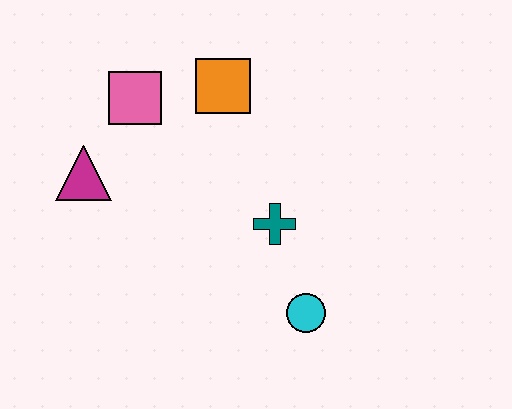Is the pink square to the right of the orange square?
No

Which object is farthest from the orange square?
The cyan circle is farthest from the orange square.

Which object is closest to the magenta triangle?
The pink square is closest to the magenta triangle.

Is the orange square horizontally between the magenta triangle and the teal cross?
Yes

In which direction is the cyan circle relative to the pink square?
The cyan circle is below the pink square.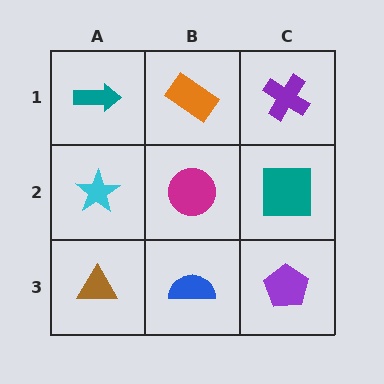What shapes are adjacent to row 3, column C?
A teal square (row 2, column C), a blue semicircle (row 3, column B).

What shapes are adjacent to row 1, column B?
A magenta circle (row 2, column B), a teal arrow (row 1, column A), a purple cross (row 1, column C).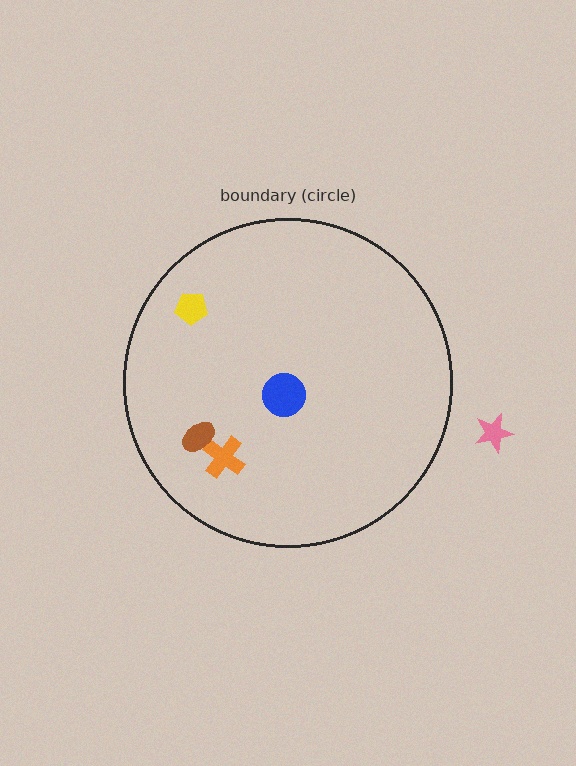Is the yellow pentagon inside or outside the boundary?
Inside.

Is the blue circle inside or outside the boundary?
Inside.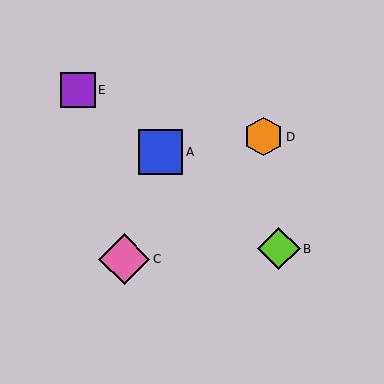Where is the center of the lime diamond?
The center of the lime diamond is at (279, 249).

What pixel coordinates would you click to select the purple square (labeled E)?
Click at (78, 90) to select the purple square E.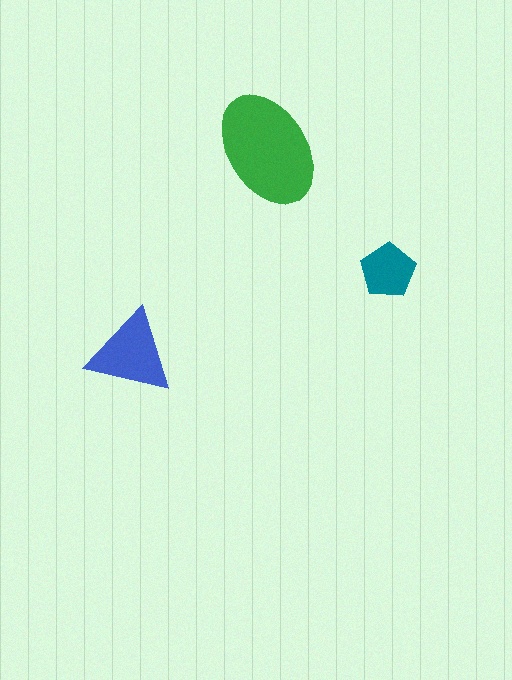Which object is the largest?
The green ellipse.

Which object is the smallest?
The teal pentagon.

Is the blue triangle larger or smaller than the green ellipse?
Smaller.